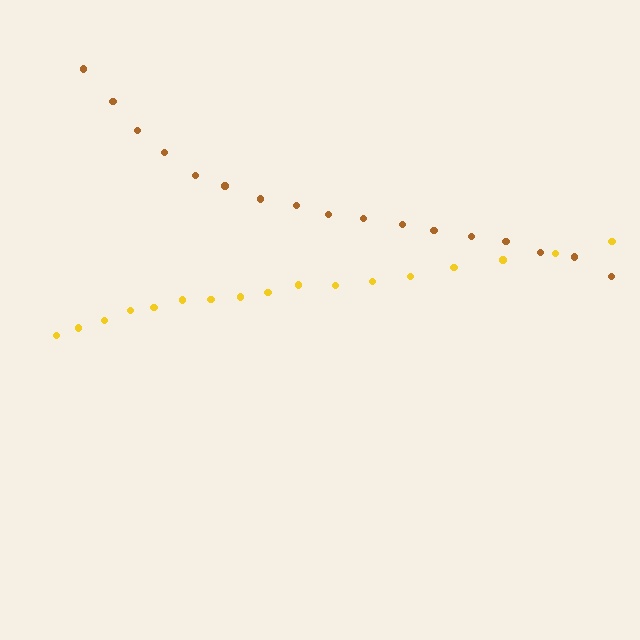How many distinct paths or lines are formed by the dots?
There are 2 distinct paths.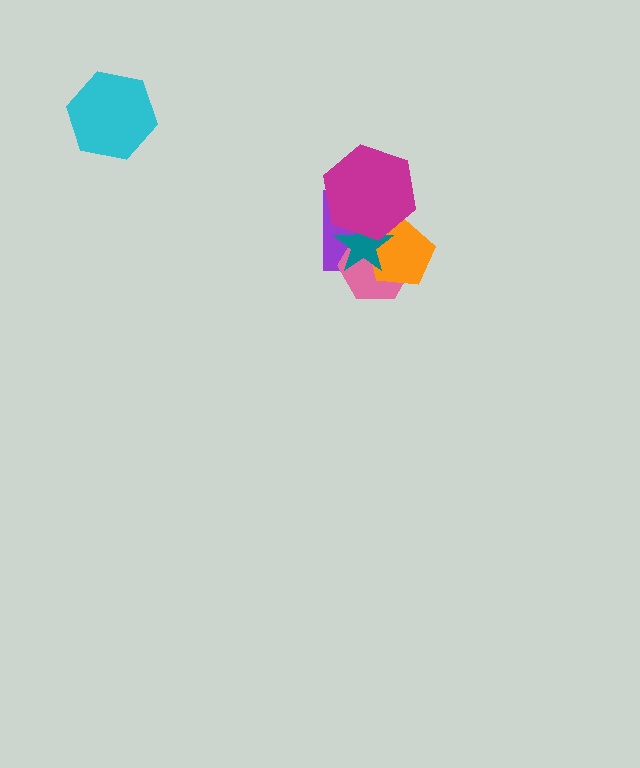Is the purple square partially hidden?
Yes, it is partially covered by another shape.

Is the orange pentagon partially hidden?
Yes, it is partially covered by another shape.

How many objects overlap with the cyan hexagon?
0 objects overlap with the cyan hexagon.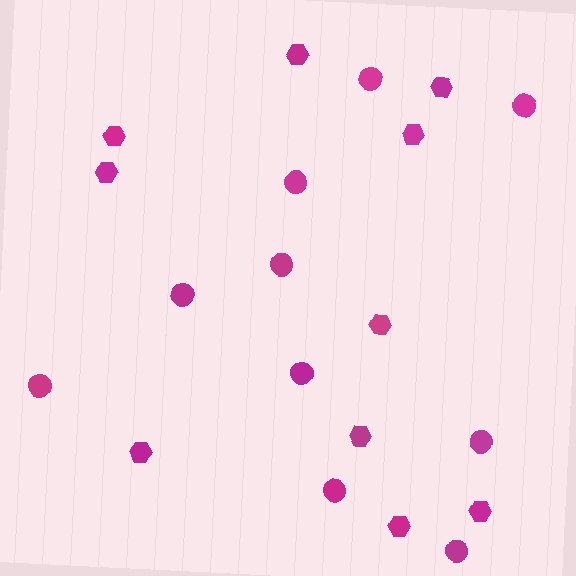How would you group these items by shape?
There are 2 groups: one group of circles (10) and one group of hexagons (10).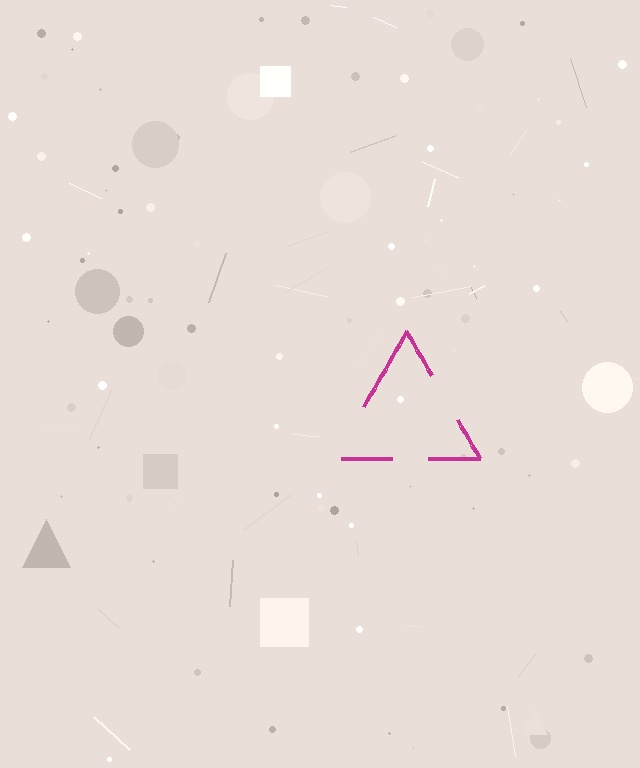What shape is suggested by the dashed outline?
The dashed outline suggests a triangle.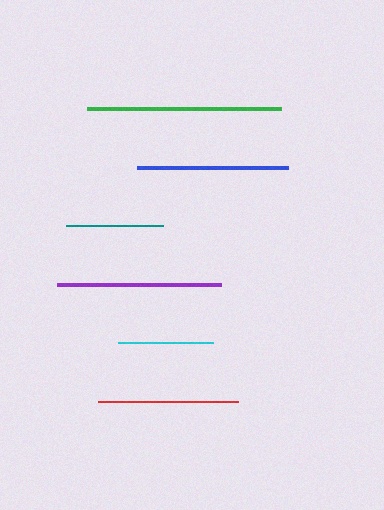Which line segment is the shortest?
The cyan line is the shortest at approximately 95 pixels.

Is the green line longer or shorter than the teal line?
The green line is longer than the teal line.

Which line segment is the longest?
The green line is the longest at approximately 194 pixels.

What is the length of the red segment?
The red segment is approximately 140 pixels long.